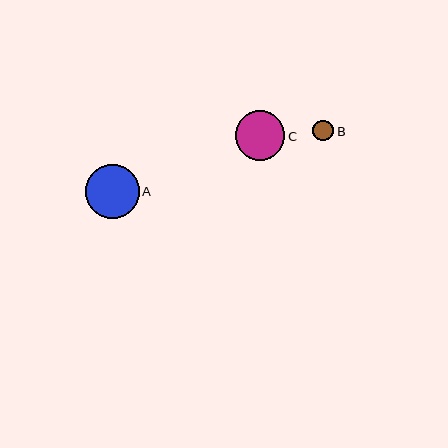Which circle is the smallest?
Circle B is the smallest with a size of approximately 21 pixels.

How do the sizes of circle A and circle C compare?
Circle A and circle C are approximately the same size.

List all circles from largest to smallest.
From largest to smallest: A, C, B.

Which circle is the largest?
Circle A is the largest with a size of approximately 54 pixels.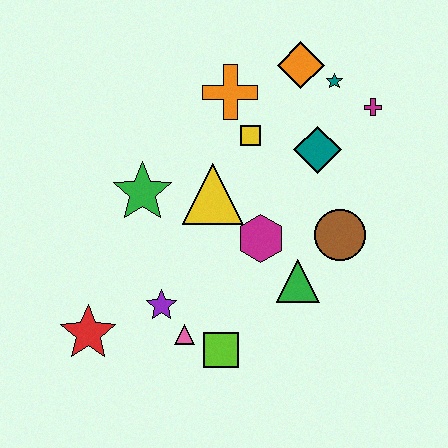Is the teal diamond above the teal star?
No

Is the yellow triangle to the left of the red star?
No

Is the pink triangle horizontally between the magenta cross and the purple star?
Yes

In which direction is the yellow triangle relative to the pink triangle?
The yellow triangle is above the pink triangle.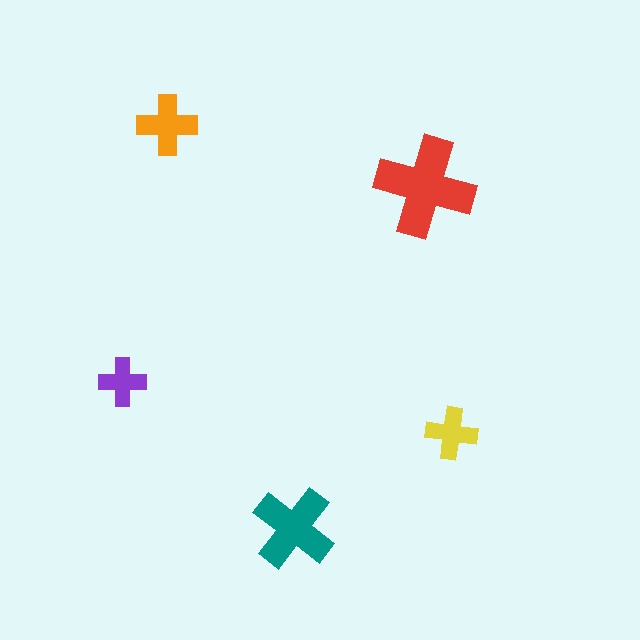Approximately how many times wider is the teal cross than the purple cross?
About 1.5 times wider.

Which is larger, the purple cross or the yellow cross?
The yellow one.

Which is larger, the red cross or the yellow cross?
The red one.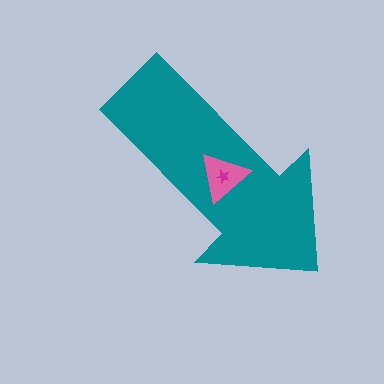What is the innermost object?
The magenta star.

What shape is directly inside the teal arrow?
The pink triangle.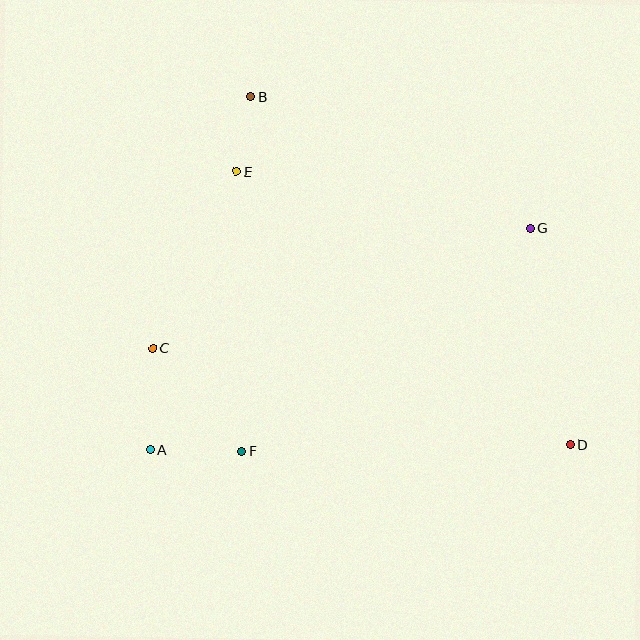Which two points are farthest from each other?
Points B and D are farthest from each other.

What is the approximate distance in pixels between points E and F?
The distance between E and F is approximately 280 pixels.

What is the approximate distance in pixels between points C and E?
The distance between C and E is approximately 196 pixels.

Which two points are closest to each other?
Points B and E are closest to each other.